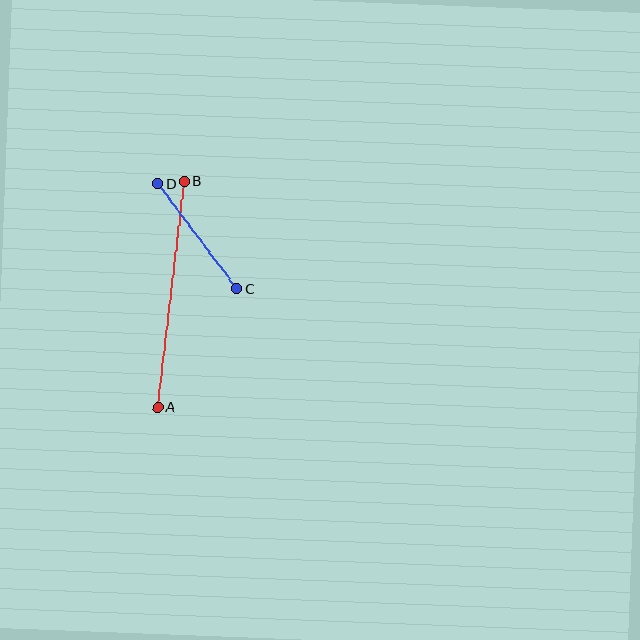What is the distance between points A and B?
The distance is approximately 228 pixels.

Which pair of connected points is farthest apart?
Points A and B are farthest apart.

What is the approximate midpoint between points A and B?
The midpoint is at approximately (171, 294) pixels.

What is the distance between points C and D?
The distance is approximately 131 pixels.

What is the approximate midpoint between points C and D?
The midpoint is at approximately (197, 236) pixels.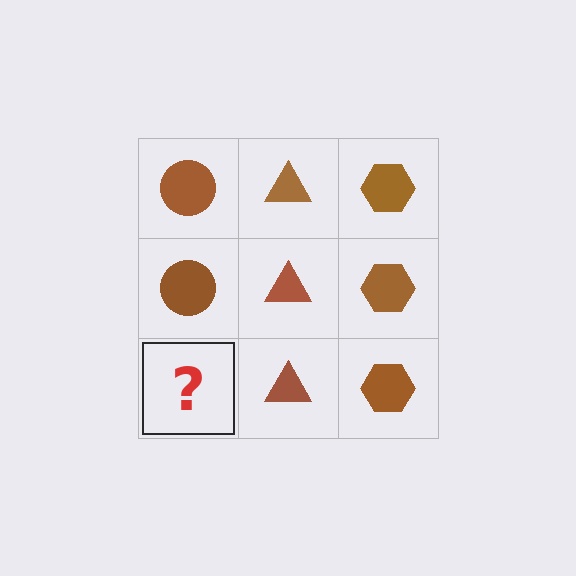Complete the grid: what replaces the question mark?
The question mark should be replaced with a brown circle.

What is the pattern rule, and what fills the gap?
The rule is that each column has a consistent shape. The gap should be filled with a brown circle.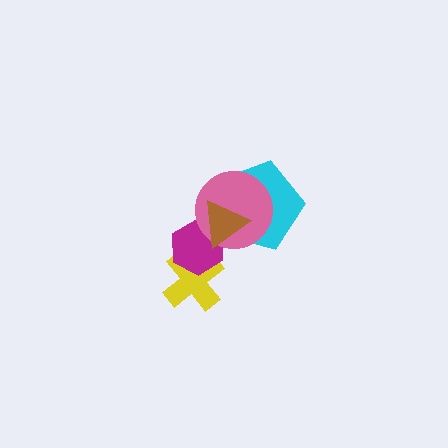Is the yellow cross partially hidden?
Yes, it is partially covered by another shape.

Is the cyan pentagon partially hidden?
Yes, it is partially covered by another shape.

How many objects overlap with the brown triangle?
3 objects overlap with the brown triangle.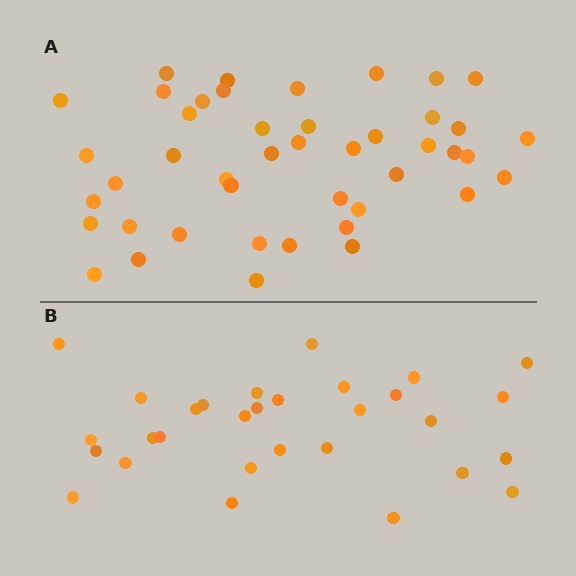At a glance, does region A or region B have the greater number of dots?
Region A (the top region) has more dots.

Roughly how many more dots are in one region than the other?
Region A has approximately 15 more dots than region B.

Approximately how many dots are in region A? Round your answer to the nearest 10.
About 40 dots. (The exact count is 44, which rounds to 40.)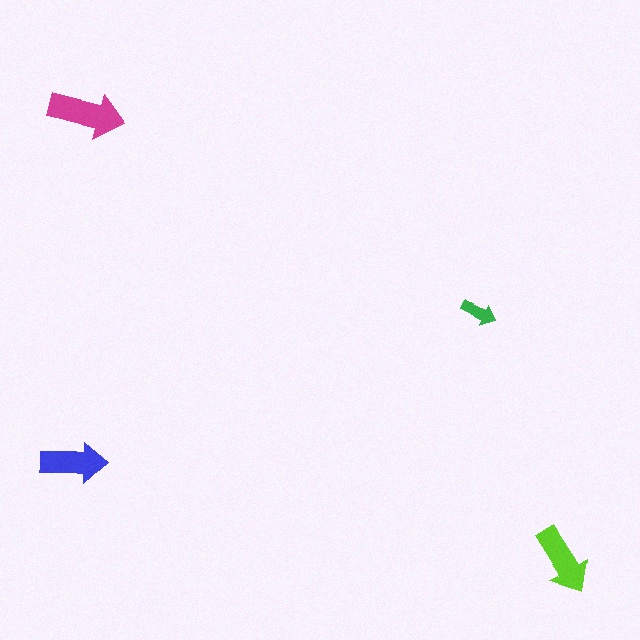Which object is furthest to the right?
The lime arrow is rightmost.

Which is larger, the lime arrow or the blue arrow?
The lime one.